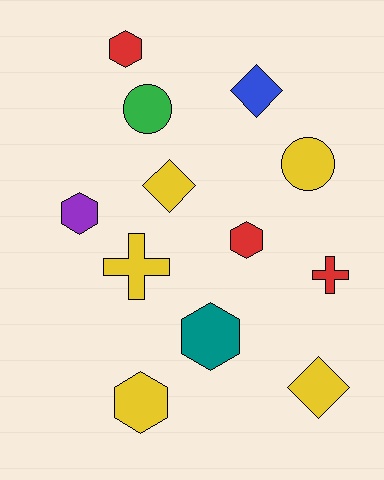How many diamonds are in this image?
There are 3 diamonds.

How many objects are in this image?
There are 12 objects.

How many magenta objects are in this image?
There are no magenta objects.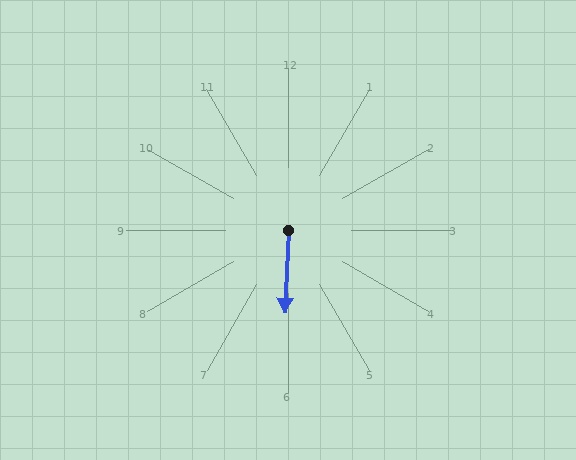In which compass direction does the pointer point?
South.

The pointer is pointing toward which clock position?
Roughly 6 o'clock.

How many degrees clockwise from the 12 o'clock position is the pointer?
Approximately 183 degrees.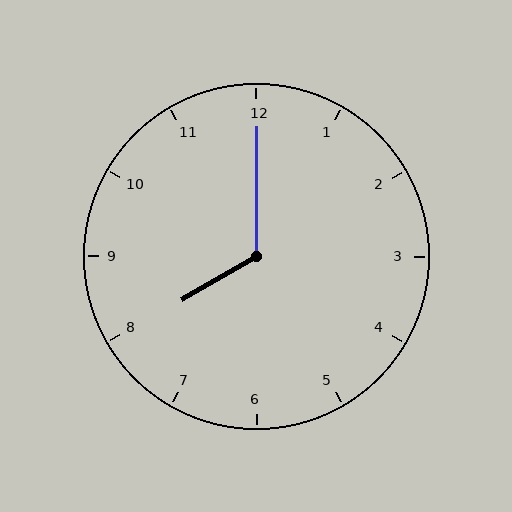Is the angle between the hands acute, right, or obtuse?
It is obtuse.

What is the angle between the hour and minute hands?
Approximately 120 degrees.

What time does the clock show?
8:00.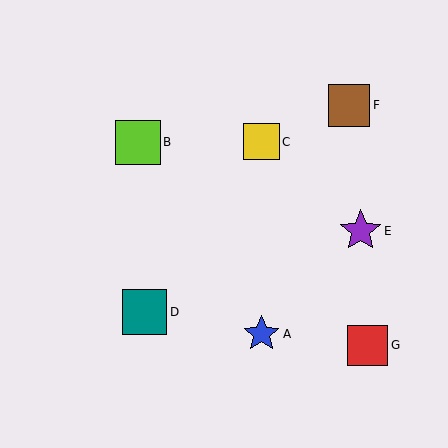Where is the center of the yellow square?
The center of the yellow square is at (262, 142).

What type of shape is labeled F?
Shape F is a brown square.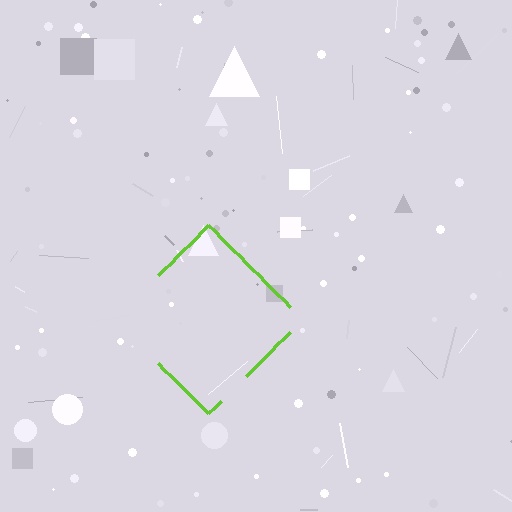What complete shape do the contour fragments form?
The contour fragments form a diamond.